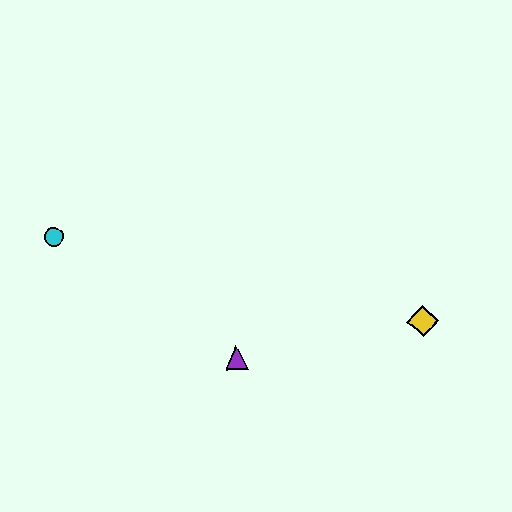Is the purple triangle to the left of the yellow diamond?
Yes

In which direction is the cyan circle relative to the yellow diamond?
The cyan circle is to the left of the yellow diamond.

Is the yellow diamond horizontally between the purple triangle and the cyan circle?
No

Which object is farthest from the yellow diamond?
The cyan circle is farthest from the yellow diamond.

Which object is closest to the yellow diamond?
The purple triangle is closest to the yellow diamond.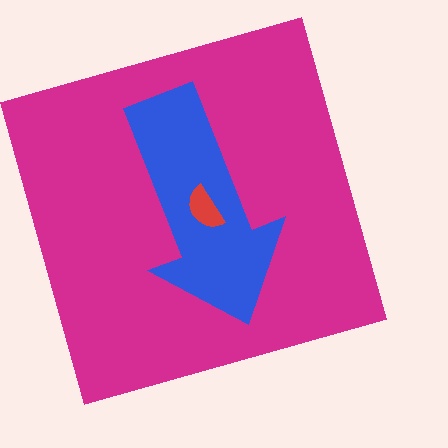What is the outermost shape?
The magenta square.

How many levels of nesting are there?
3.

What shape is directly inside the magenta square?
The blue arrow.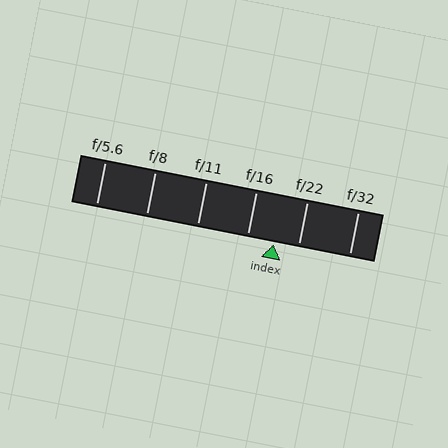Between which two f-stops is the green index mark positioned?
The index mark is between f/16 and f/22.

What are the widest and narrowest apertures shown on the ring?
The widest aperture shown is f/5.6 and the narrowest is f/32.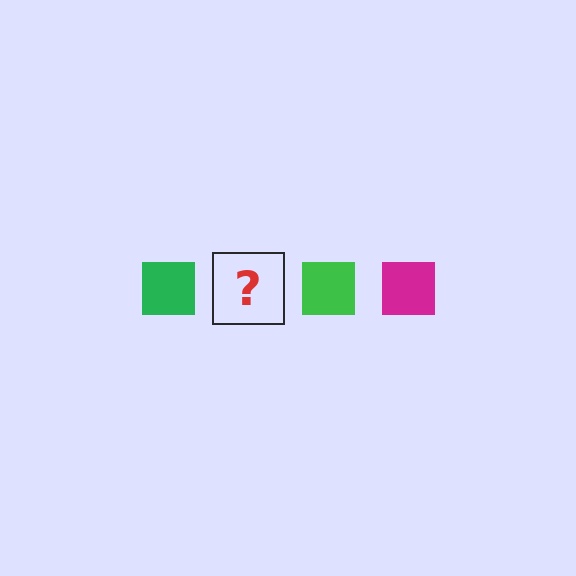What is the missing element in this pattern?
The missing element is a magenta square.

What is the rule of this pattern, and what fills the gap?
The rule is that the pattern cycles through green, magenta squares. The gap should be filled with a magenta square.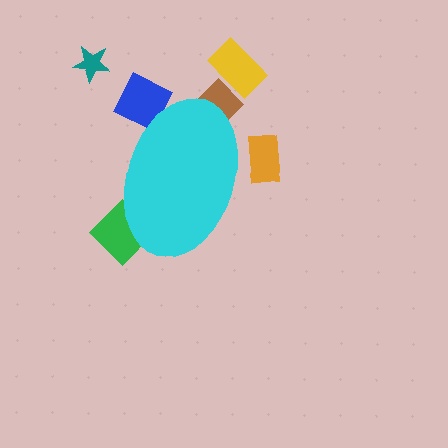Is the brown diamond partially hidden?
Yes, the brown diamond is partially hidden behind the cyan ellipse.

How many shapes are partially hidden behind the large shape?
4 shapes are partially hidden.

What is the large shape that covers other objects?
A cyan ellipse.